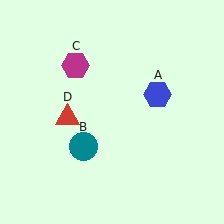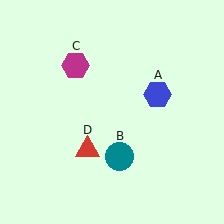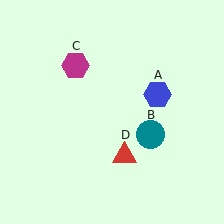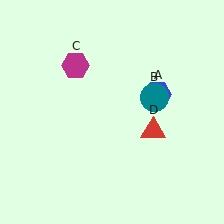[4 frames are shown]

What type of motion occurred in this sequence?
The teal circle (object B), red triangle (object D) rotated counterclockwise around the center of the scene.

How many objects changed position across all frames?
2 objects changed position: teal circle (object B), red triangle (object D).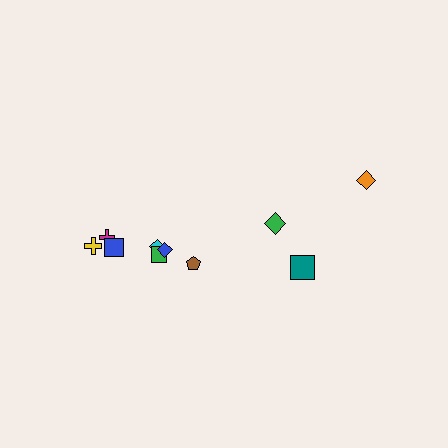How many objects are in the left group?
There are 7 objects.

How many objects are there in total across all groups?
There are 10 objects.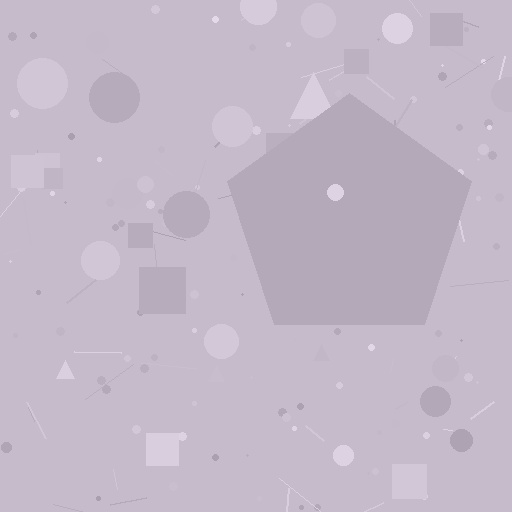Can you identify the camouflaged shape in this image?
The camouflaged shape is a pentagon.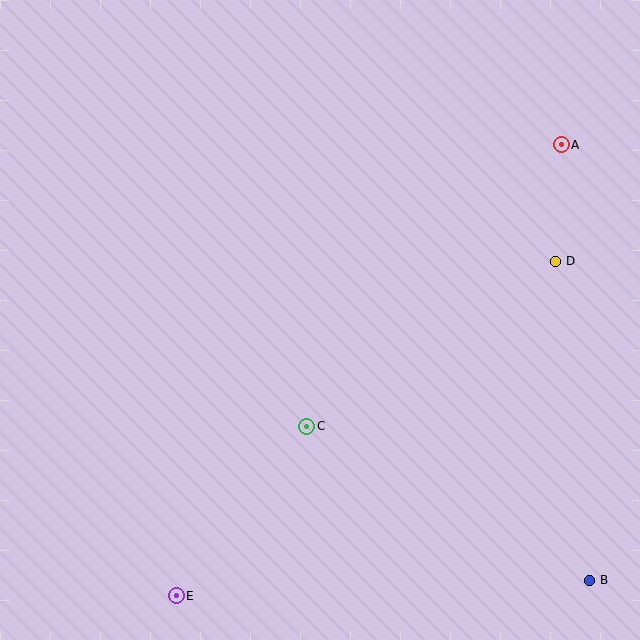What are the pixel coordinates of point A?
Point A is at (561, 145).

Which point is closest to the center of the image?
Point C at (307, 426) is closest to the center.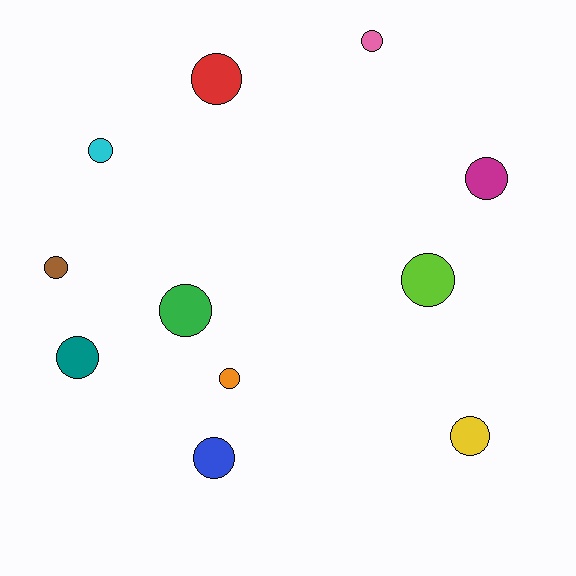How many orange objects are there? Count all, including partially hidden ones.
There is 1 orange object.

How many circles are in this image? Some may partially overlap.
There are 11 circles.